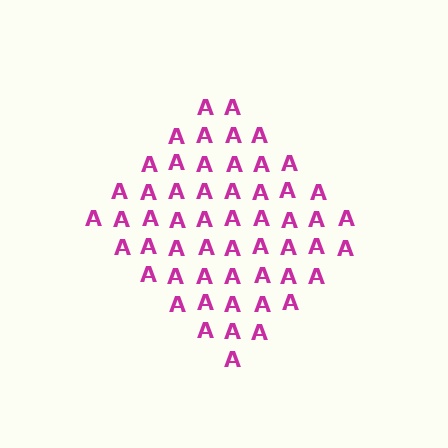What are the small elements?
The small elements are letter A's.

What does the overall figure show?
The overall figure shows a diamond.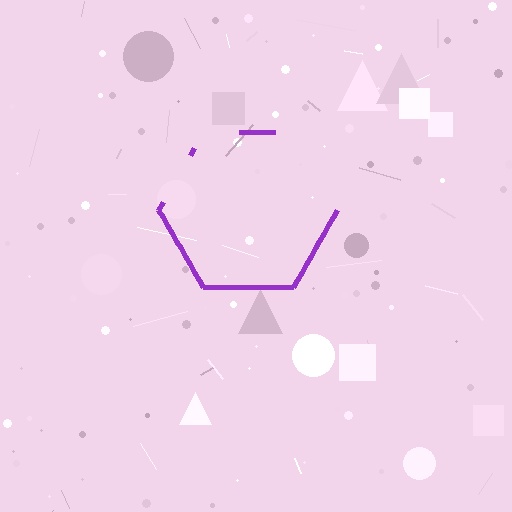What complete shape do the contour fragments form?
The contour fragments form a hexagon.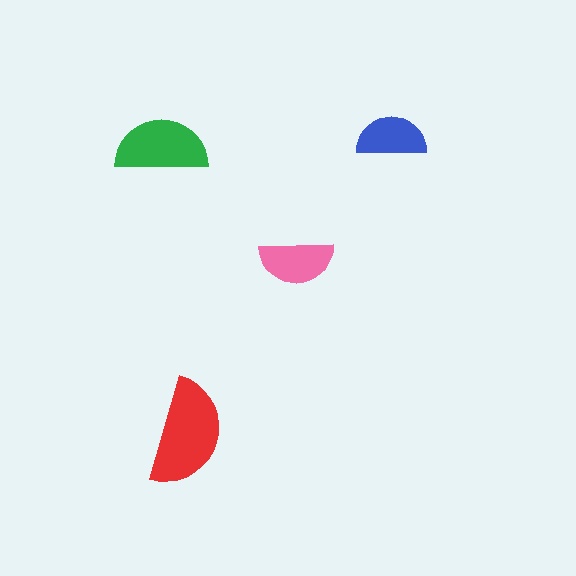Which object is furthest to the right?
The blue semicircle is rightmost.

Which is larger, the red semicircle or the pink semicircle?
The red one.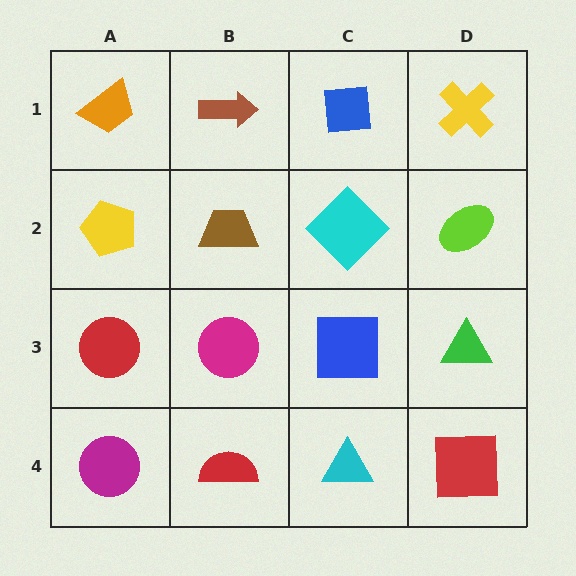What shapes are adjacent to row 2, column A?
An orange trapezoid (row 1, column A), a red circle (row 3, column A), a brown trapezoid (row 2, column B).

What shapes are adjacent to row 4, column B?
A magenta circle (row 3, column B), a magenta circle (row 4, column A), a cyan triangle (row 4, column C).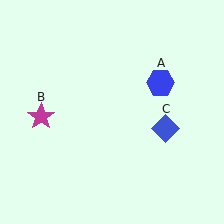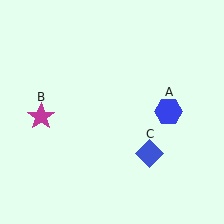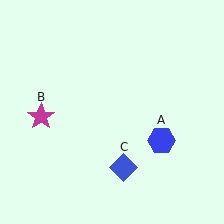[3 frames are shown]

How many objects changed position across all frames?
2 objects changed position: blue hexagon (object A), blue diamond (object C).